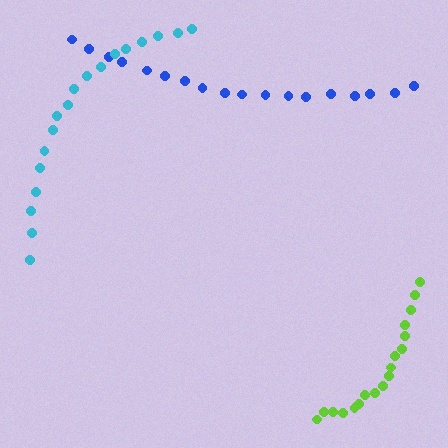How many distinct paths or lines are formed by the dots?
There are 3 distinct paths.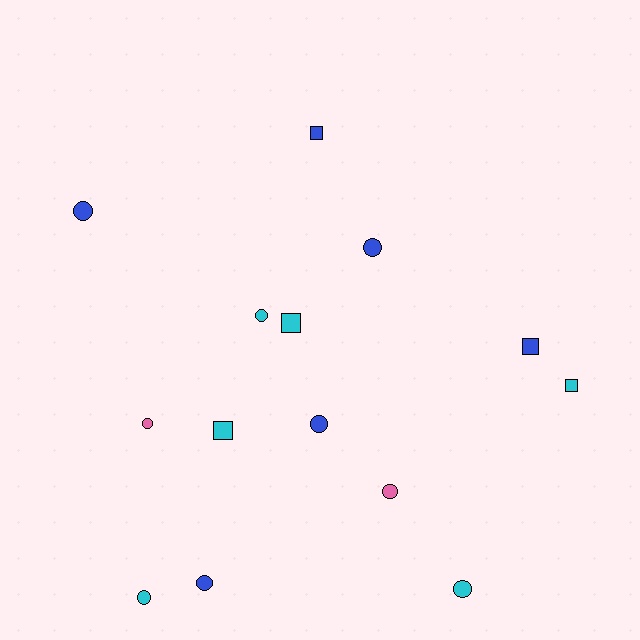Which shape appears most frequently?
Circle, with 9 objects.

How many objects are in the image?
There are 14 objects.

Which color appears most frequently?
Blue, with 6 objects.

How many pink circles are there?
There are 2 pink circles.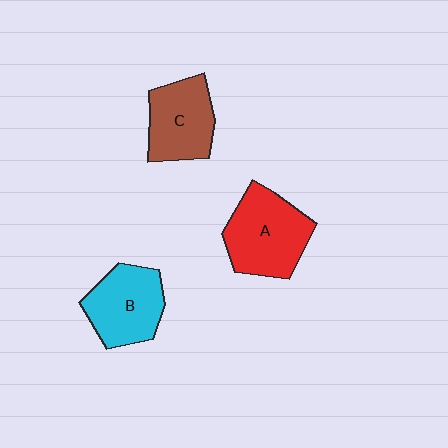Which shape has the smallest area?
Shape C (brown).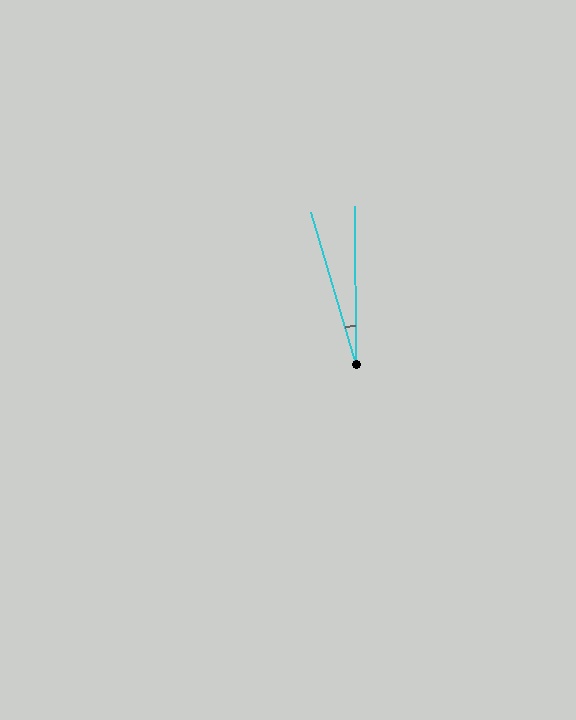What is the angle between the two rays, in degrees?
Approximately 16 degrees.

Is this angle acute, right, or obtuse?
It is acute.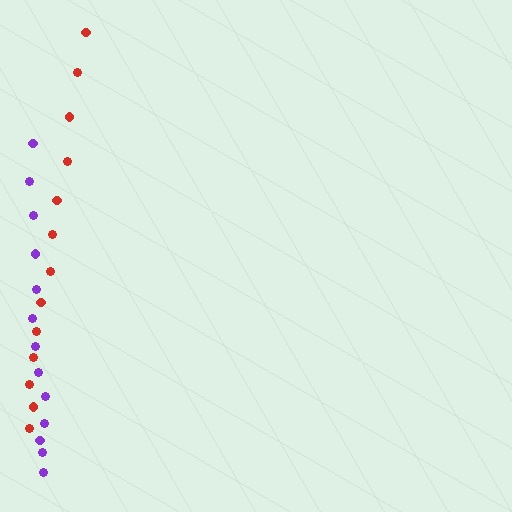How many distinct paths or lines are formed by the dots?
There are 2 distinct paths.